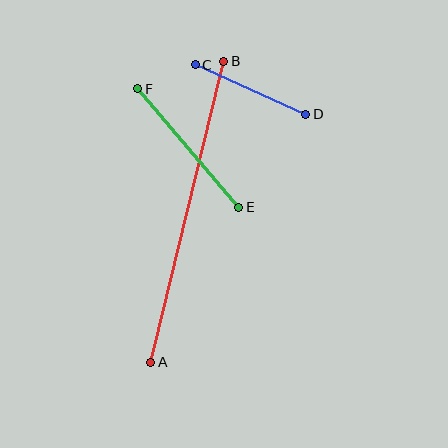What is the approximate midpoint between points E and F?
The midpoint is at approximately (188, 148) pixels.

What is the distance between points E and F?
The distance is approximately 156 pixels.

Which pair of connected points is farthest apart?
Points A and B are farthest apart.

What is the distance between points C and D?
The distance is approximately 121 pixels.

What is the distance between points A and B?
The distance is approximately 310 pixels.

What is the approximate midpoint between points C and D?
The midpoint is at approximately (251, 90) pixels.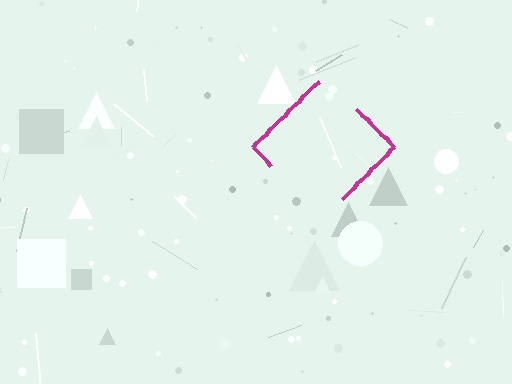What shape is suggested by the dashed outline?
The dashed outline suggests a diamond.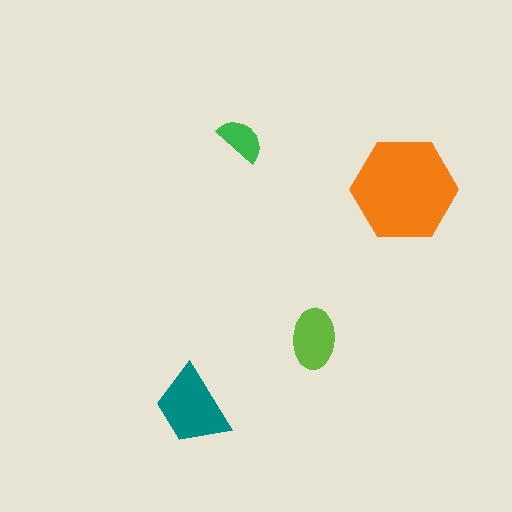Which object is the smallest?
The green semicircle.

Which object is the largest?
The orange hexagon.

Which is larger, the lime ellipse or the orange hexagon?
The orange hexagon.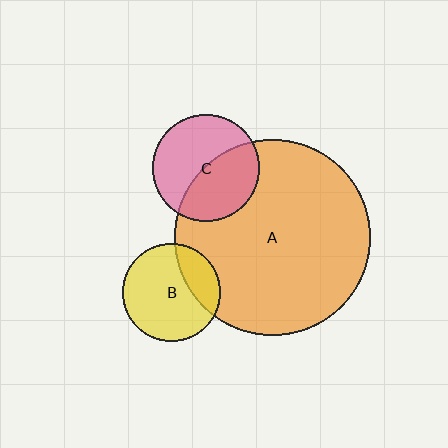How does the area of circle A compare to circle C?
Approximately 3.4 times.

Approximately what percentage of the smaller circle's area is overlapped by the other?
Approximately 25%.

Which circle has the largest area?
Circle A (orange).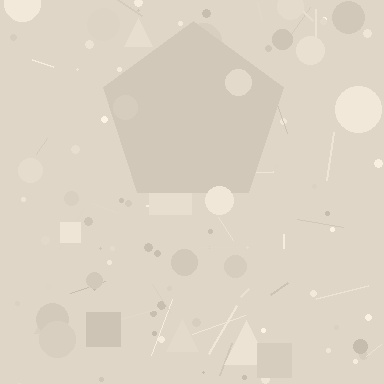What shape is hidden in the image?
A pentagon is hidden in the image.